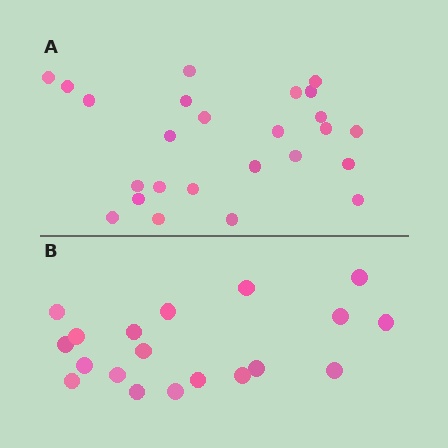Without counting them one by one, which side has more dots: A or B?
Region A (the top region) has more dots.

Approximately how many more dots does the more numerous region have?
Region A has about 6 more dots than region B.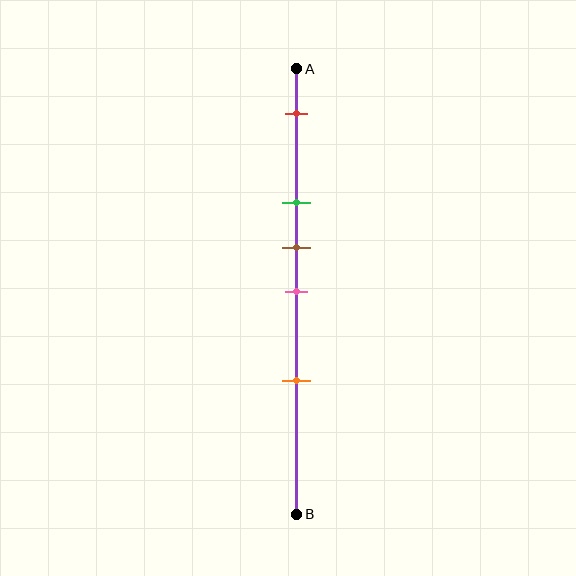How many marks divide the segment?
There are 5 marks dividing the segment.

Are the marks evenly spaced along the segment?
No, the marks are not evenly spaced.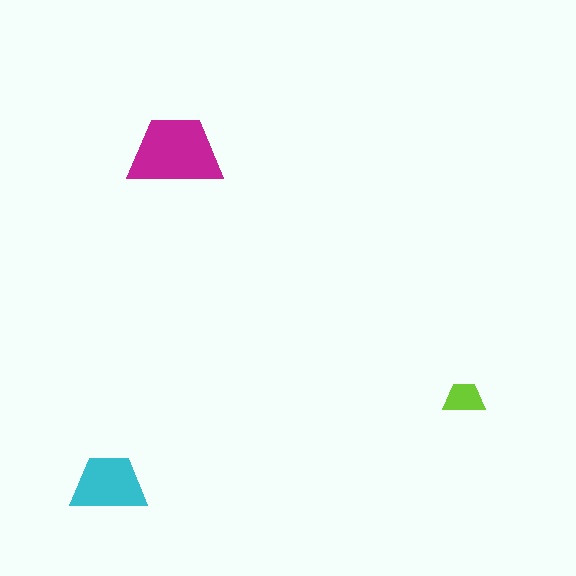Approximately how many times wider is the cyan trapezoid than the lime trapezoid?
About 2 times wider.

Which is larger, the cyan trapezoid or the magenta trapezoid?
The magenta one.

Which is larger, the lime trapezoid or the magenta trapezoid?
The magenta one.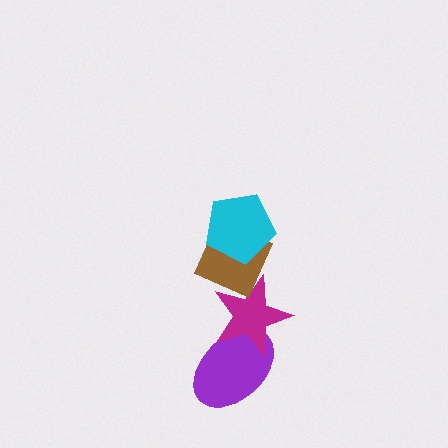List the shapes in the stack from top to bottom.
From top to bottom: the cyan pentagon, the brown diamond, the magenta star, the purple ellipse.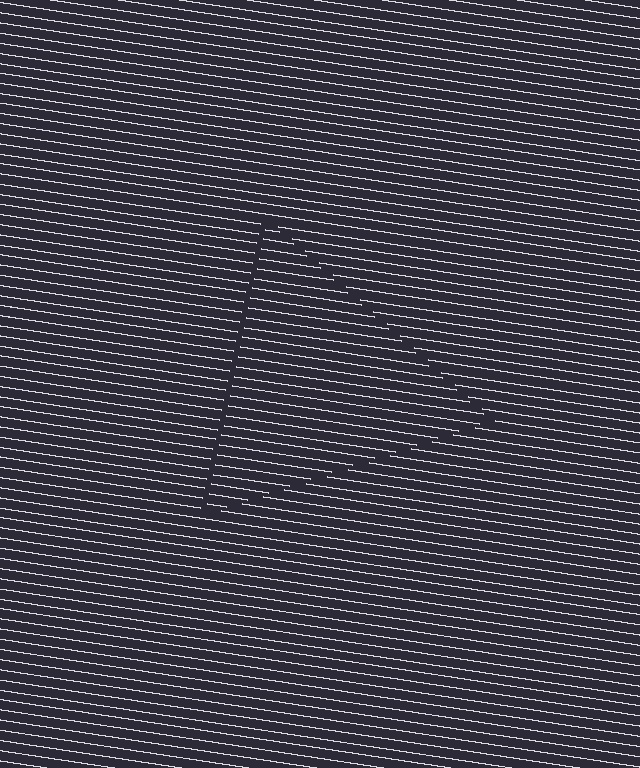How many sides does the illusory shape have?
3 sides — the line-ends trace a triangle.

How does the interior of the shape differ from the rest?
The interior of the shape contains the same grating, shifted by half a period — the contour is defined by the phase discontinuity where line-ends from the inner and outer gratings abut.